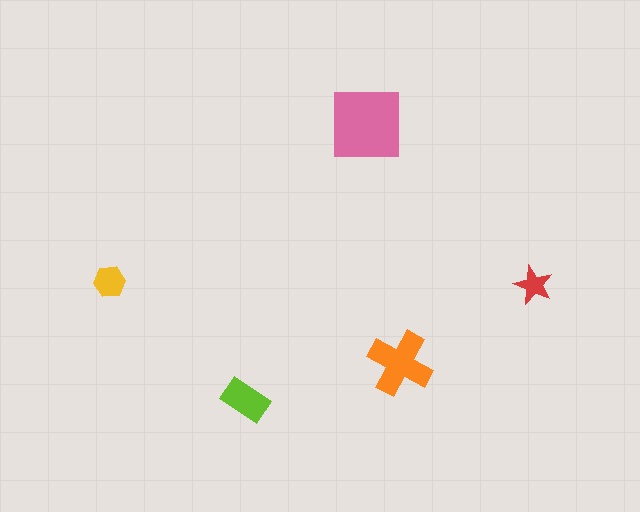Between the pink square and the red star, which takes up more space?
The pink square.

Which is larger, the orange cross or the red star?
The orange cross.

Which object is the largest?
The pink square.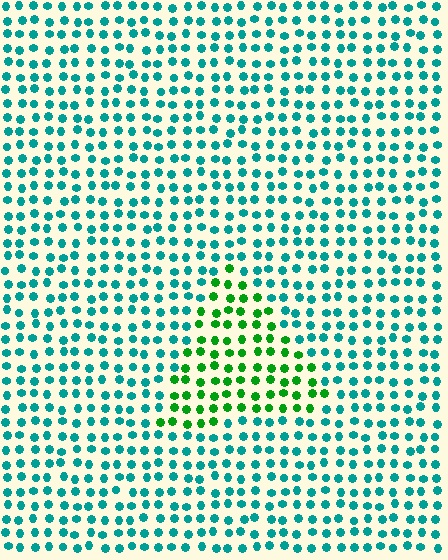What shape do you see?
I see a triangle.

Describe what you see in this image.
The image is filled with small teal elements in a uniform arrangement. A triangle-shaped region is visible where the elements are tinted to a slightly different hue, forming a subtle color boundary.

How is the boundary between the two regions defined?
The boundary is defined purely by a slight shift in hue (about 50 degrees). Spacing, size, and orientation are identical on both sides.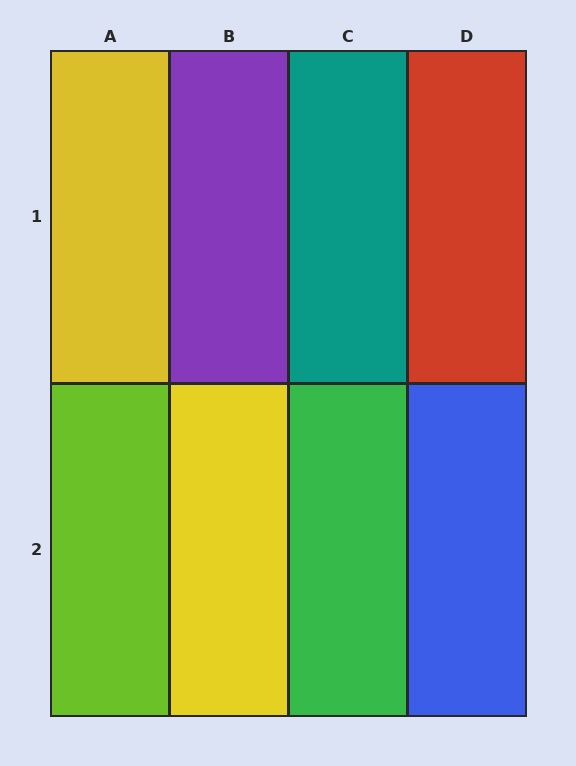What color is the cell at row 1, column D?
Red.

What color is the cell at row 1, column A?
Yellow.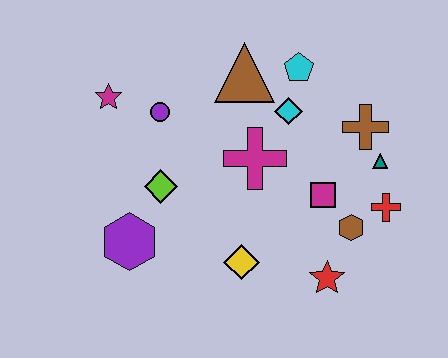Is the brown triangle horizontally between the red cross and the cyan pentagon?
No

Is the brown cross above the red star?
Yes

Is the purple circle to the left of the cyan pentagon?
Yes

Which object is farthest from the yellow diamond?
The magenta star is farthest from the yellow diamond.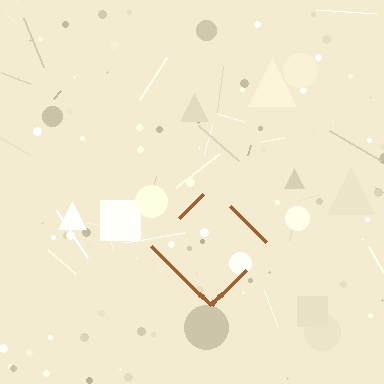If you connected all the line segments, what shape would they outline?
They would outline a diamond.